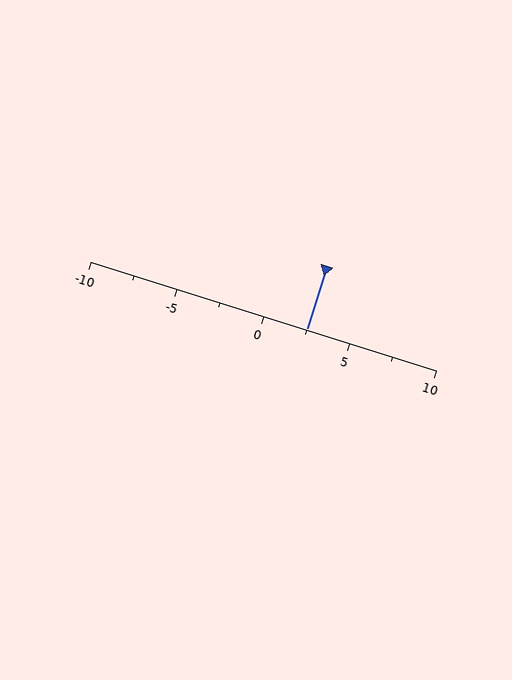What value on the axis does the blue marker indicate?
The marker indicates approximately 2.5.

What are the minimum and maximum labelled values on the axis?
The axis runs from -10 to 10.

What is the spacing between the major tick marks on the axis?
The major ticks are spaced 5 apart.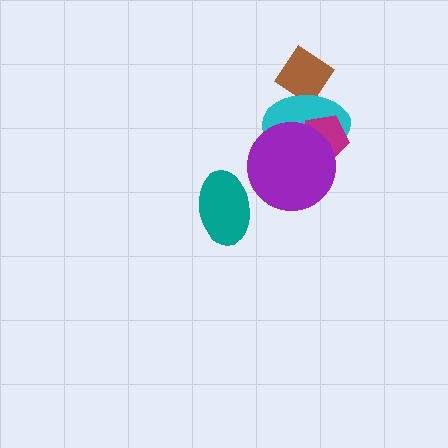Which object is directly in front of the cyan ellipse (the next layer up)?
The magenta pentagon is directly in front of the cyan ellipse.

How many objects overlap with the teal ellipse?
0 objects overlap with the teal ellipse.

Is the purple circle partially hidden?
No, no other shape covers it.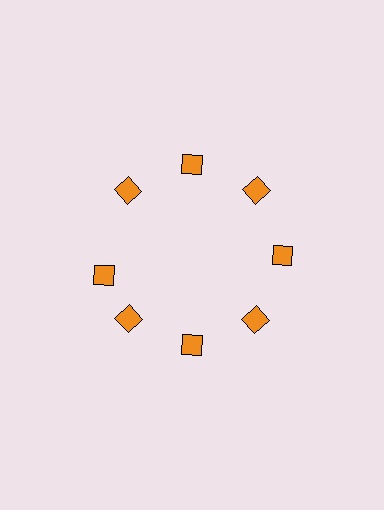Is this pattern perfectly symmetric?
No. The 8 orange squares are arranged in a ring, but one element near the 9 o'clock position is rotated out of alignment along the ring, breaking the 8-fold rotational symmetry.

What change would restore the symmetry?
The symmetry would be restored by rotating it back into even spacing with its neighbors so that all 8 squares sit at equal angles and equal distance from the center.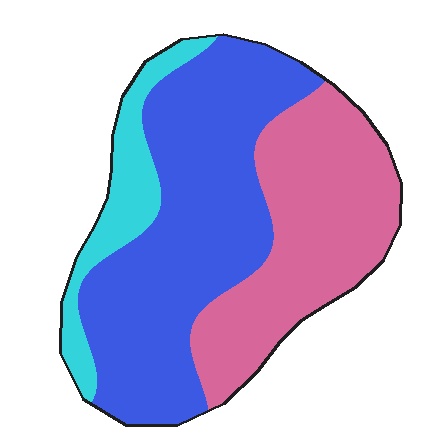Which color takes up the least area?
Cyan, at roughly 15%.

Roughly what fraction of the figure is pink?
Pink covers around 35% of the figure.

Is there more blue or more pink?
Blue.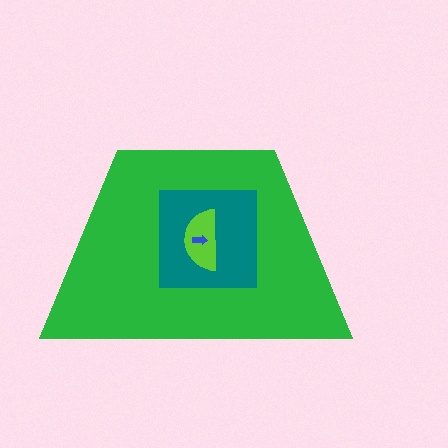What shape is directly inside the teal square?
The lime semicircle.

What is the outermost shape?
The green trapezoid.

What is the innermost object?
The blue arrow.